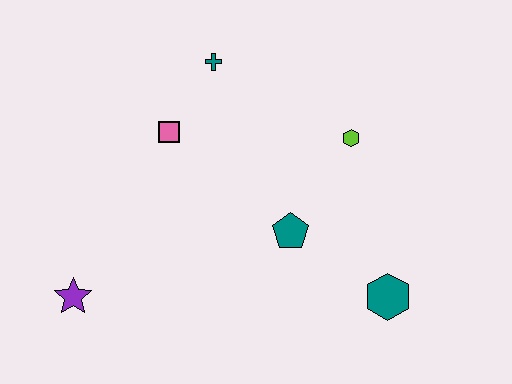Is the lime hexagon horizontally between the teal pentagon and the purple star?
No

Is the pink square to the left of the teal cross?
Yes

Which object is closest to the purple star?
The pink square is closest to the purple star.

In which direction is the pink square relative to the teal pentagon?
The pink square is to the left of the teal pentagon.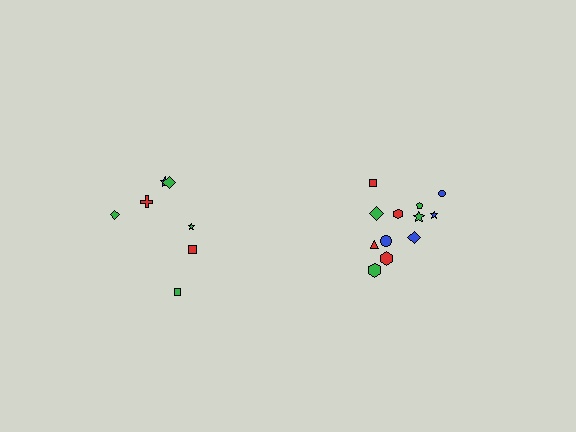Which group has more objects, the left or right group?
The right group.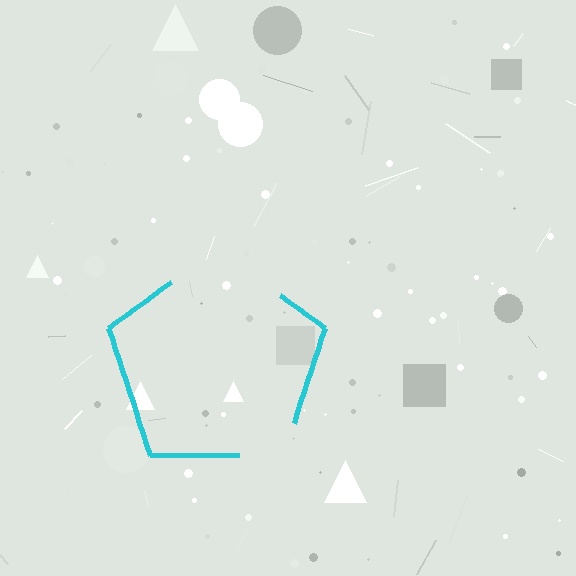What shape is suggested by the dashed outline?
The dashed outline suggests a pentagon.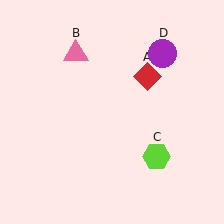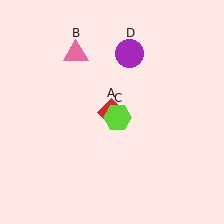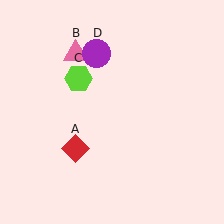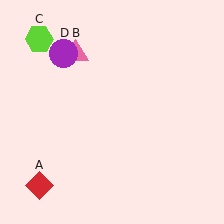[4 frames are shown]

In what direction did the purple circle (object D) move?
The purple circle (object D) moved left.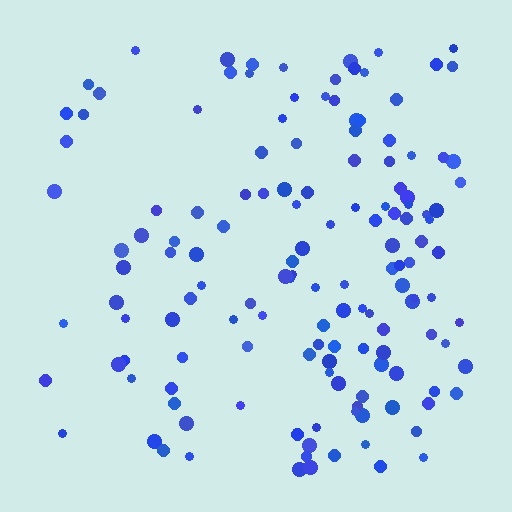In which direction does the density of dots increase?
From left to right, with the right side densest.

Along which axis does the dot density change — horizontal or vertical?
Horizontal.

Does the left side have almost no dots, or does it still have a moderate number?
Still a moderate number, just noticeably fewer than the right.